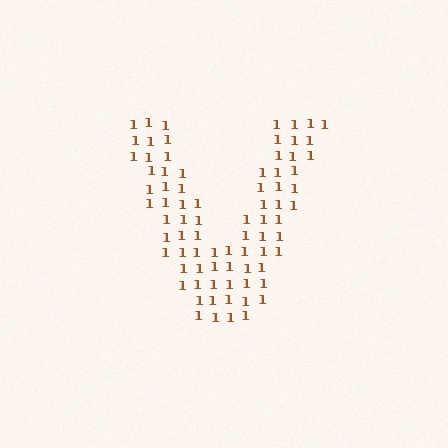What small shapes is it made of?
It is made of small digit 1's.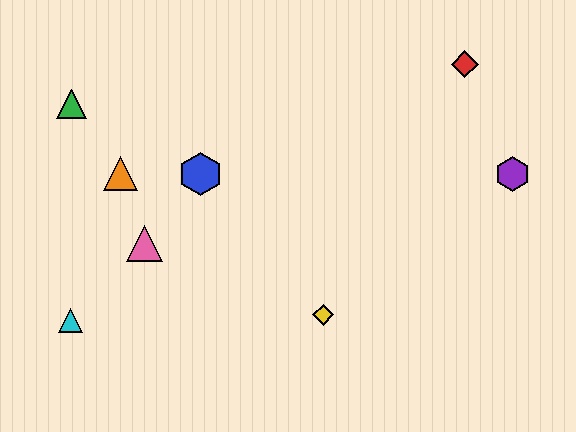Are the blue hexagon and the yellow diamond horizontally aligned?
No, the blue hexagon is at y≈174 and the yellow diamond is at y≈315.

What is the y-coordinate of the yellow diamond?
The yellow diamond is at y≈315.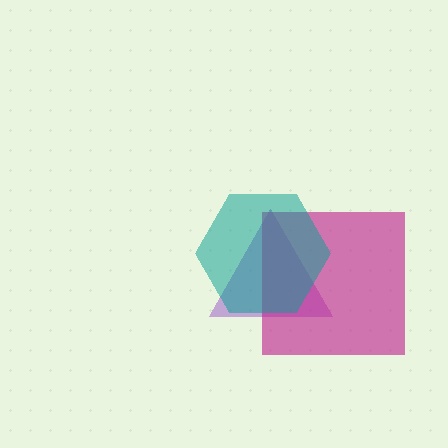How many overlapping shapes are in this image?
There are 3 overlapping shapes in the image.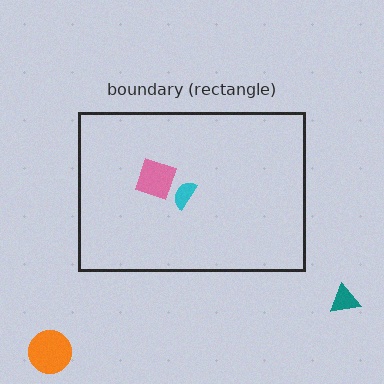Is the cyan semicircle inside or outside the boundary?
Inside.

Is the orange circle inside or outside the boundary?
Outside.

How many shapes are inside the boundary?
2 inside, 2 outside.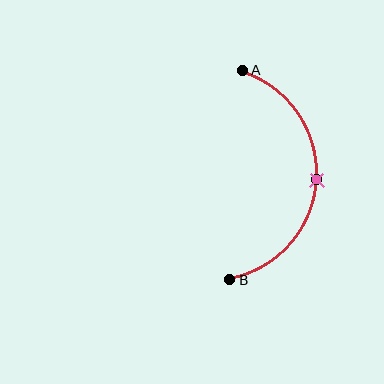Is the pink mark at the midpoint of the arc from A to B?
Yes. The pink mark lies on the arc at equal arc-length from both A and B — it is the arc midpoint.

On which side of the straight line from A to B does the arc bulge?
The arc bulges to the right of the straight line connecting A and B.